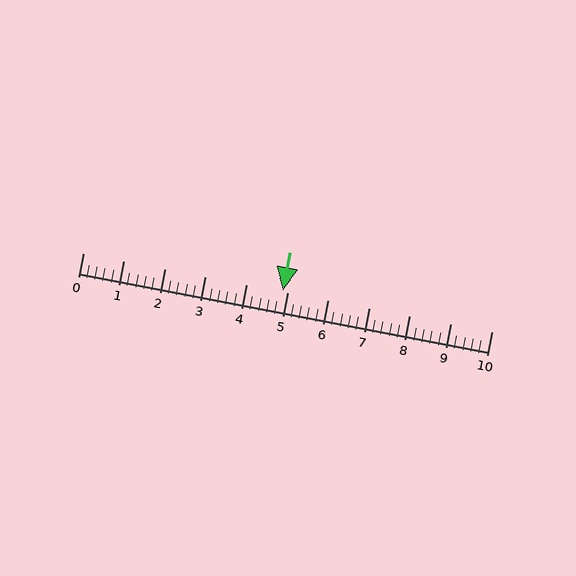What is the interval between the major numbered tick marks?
The major tick marks are spaced 1 units apart.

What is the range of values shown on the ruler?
The ruler shows values from 0 to 10.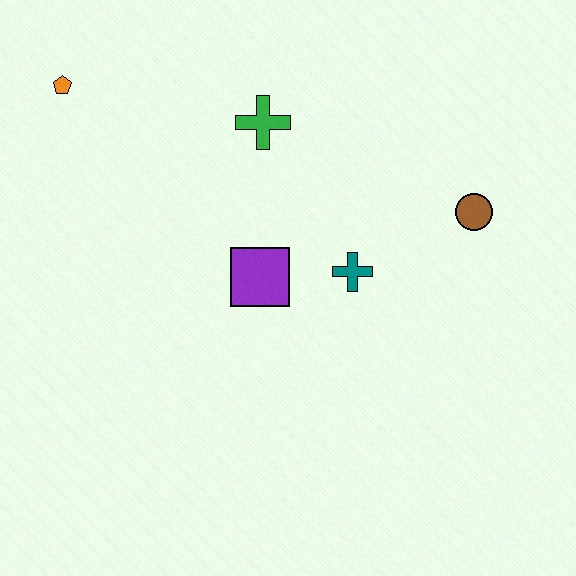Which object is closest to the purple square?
The teal cross is closest to the purple square.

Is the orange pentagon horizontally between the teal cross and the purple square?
No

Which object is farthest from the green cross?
The brown circle is farthest from the green cross.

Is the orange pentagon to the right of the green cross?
No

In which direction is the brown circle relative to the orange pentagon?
The brown circle is to the right of the orange pentagon.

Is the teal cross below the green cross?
Yes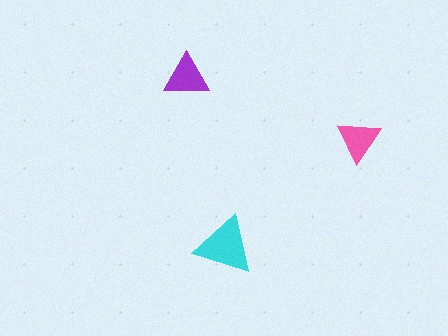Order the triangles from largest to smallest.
the cyan one, the purple one, the pink one.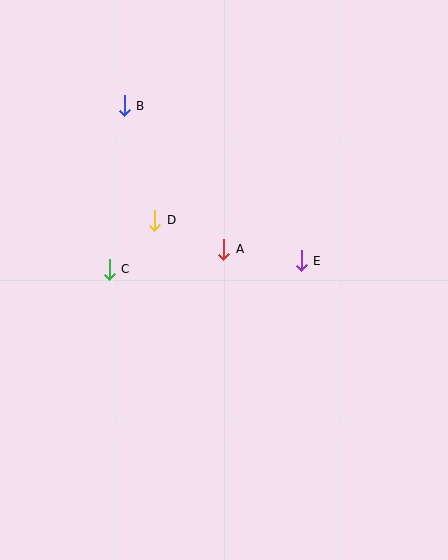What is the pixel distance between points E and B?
The distance between E and B is 235 pixels.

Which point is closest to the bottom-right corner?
Point E is closest to the bottom-right corner.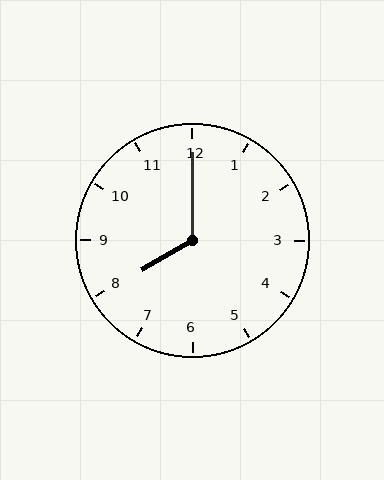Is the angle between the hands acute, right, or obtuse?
It is obtuse.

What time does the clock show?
8:00.